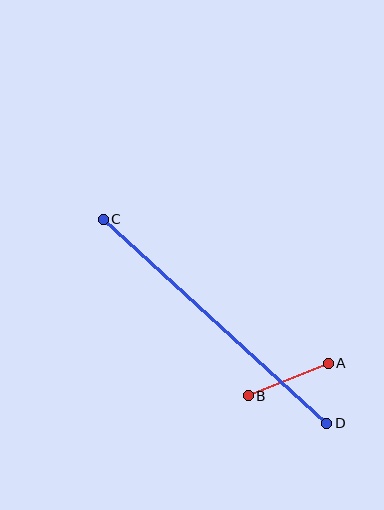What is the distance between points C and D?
The distance is approximately 303 pixels.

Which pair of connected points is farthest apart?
Points C and D are farthest apart.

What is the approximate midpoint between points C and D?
The midpoint is at approximately (215, 321) pixels.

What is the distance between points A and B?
The distance is approximately 87 pixels.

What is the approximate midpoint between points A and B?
The midpoint is at approximately (288, 380) pixels.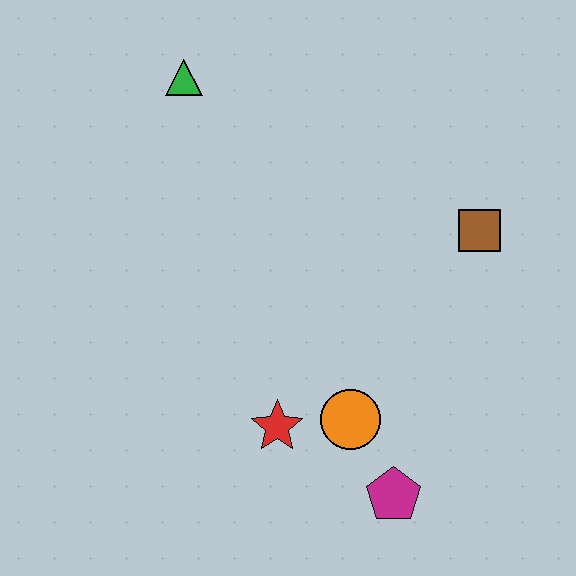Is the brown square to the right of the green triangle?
Yes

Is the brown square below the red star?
No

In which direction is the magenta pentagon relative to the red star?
The magenta pentagon is to the right of the red star.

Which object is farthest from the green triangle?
The magenta pentagon is farthest from the green triangle.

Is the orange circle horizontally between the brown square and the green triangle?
Yes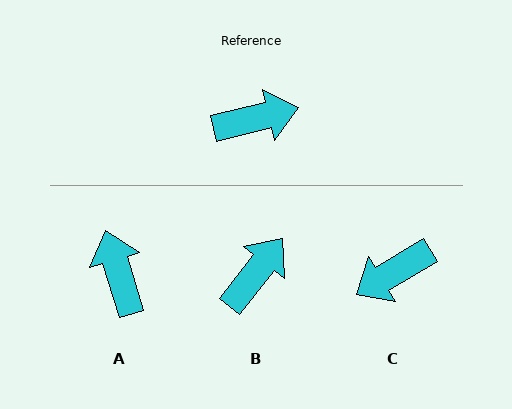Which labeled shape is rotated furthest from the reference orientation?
C, about 163 degrees away.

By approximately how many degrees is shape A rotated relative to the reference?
Approximately 93 degrees counter-clockwise.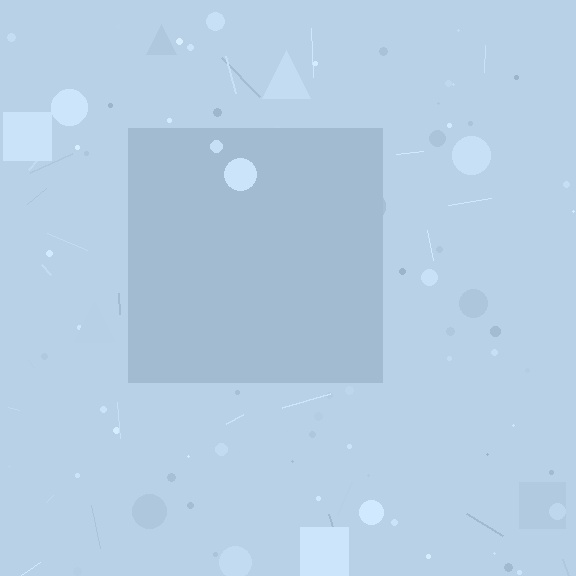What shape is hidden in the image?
A square is hidden in the image.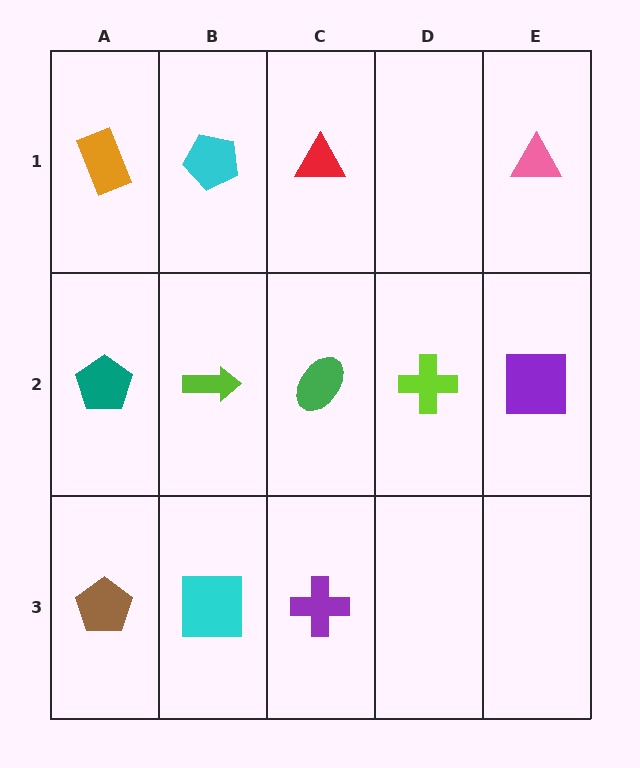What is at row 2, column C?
A green ellipse.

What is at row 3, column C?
A purple cross.